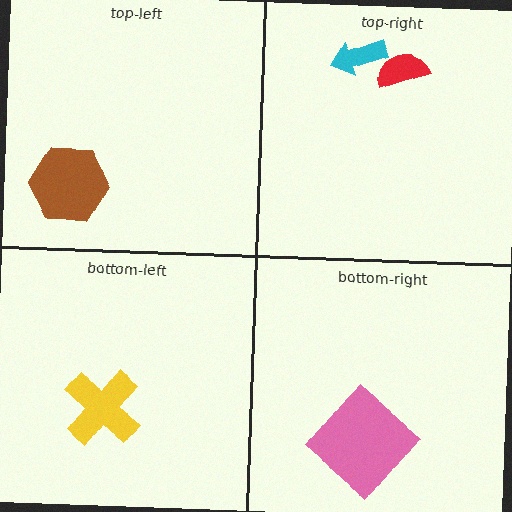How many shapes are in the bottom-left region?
1.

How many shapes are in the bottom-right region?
1.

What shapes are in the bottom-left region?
The yellow cross.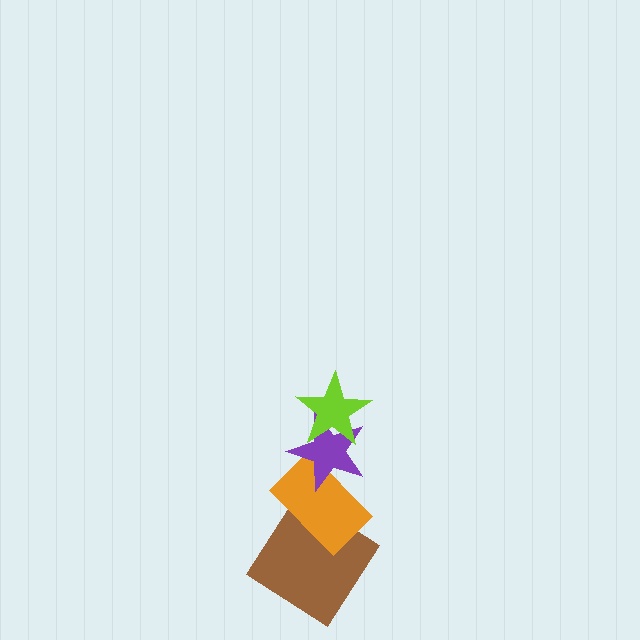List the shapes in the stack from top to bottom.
From top to bottom: the lime star, the purple star, the orange rectangle, the brown diamond.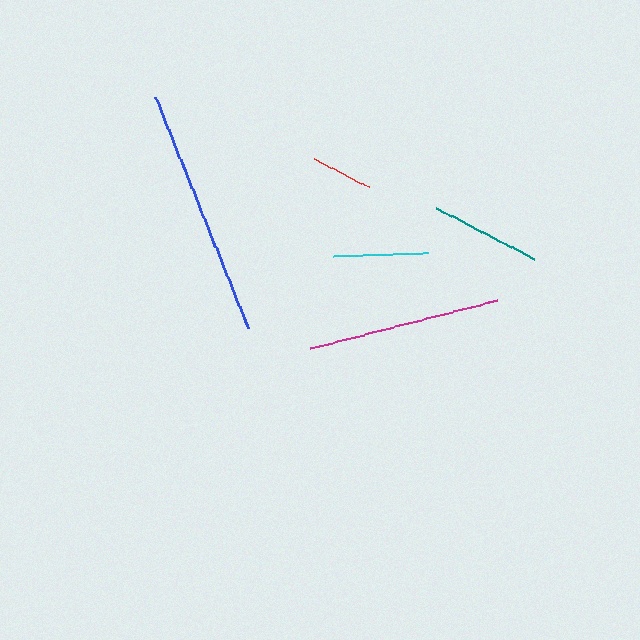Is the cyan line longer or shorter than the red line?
The cyan line is longer than the red line.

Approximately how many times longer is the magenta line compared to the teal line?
The magenta line is approximately 1.8 times the length of the teal line.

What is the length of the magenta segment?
The magenta segment is approximately 194 pixels long.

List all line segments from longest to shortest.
From longest to shortest: blue, magenta, teal, cyan, red.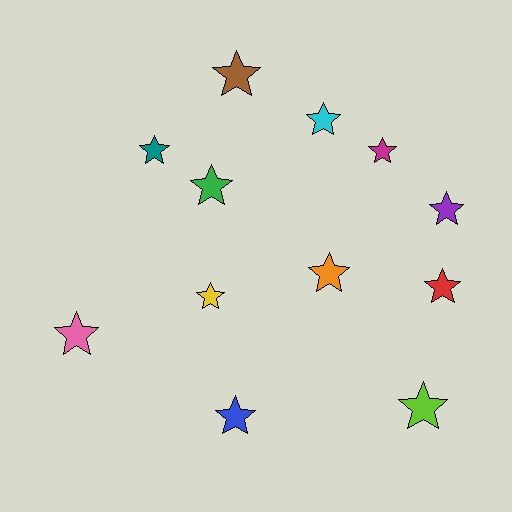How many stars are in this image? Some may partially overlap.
There are 12 stars.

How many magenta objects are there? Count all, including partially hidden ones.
There is 1 magenta object.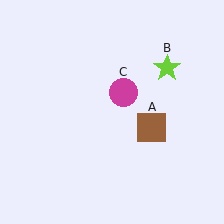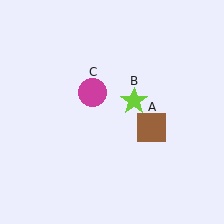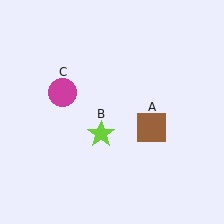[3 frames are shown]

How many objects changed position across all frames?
2 objects changed position: lime star (object B), magenta circle (object C).